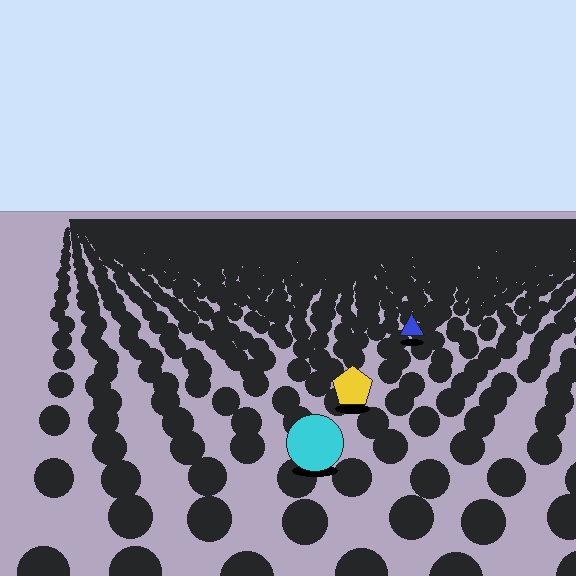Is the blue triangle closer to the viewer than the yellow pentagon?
No. The yellow pentagon is closer — you can tell from the texture gradient: the ground texture is coarser near it.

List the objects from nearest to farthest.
From nearest to farthest: the cyan circle, the yellow pentagon, the blue triangle.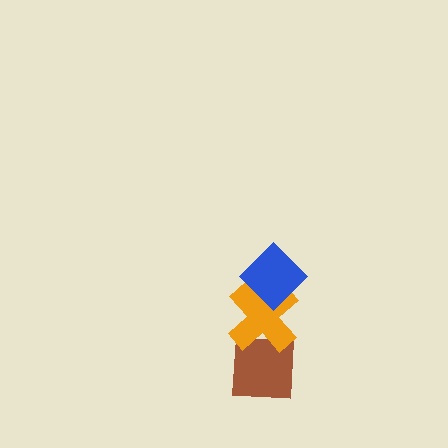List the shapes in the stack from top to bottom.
From top to bottom: the blue diamond, the orange cross, the brown square.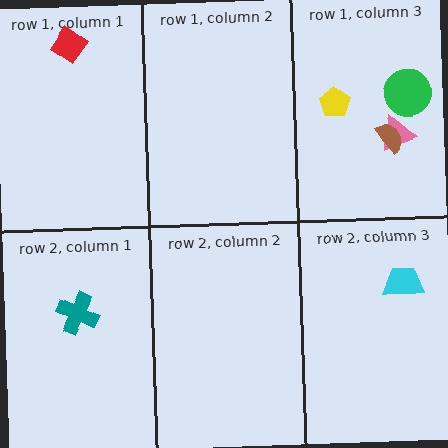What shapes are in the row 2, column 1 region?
The teal cross.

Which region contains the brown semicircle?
The row 1, column 3 region.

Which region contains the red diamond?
The row 1, column 1 region.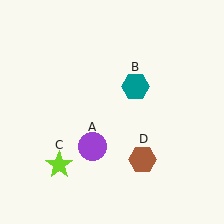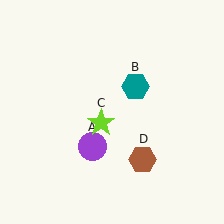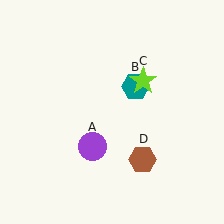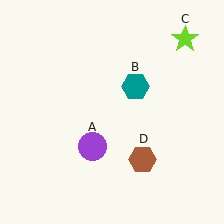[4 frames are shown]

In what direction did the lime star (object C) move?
The lime star (object C) moved up and to the right.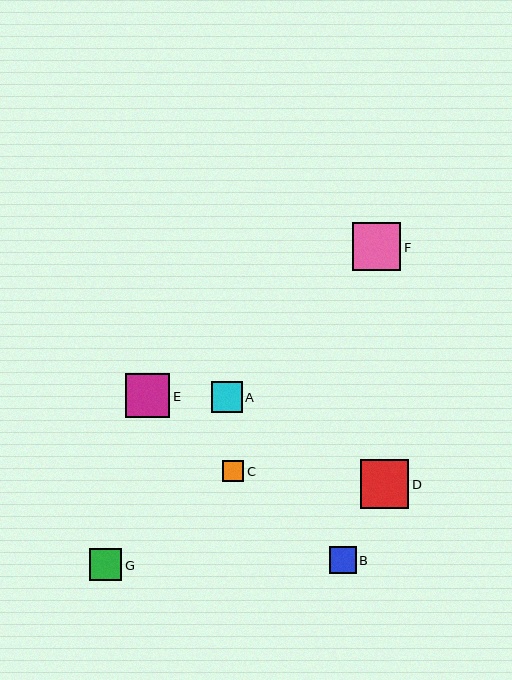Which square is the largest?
Square F is the largest with a size of approximately 49 pixels.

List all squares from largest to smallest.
From largest to smallest: F, D, E, G, A, B, C.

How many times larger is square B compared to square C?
Square B is approximately 1.3 times the size of square C.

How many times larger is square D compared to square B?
Square D is approximately 1.8 times the size of square B.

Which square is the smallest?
Square C is the smallest with a size of approximately 21 pixels.